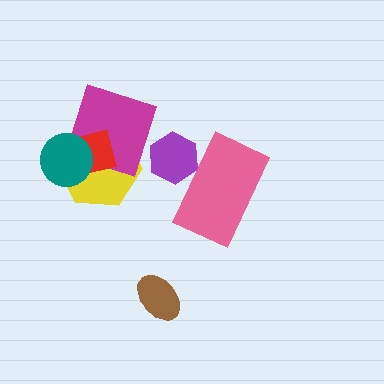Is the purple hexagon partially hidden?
Yes, it is partially covered by another shape.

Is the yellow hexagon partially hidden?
Yes, it is partially covered by another shape.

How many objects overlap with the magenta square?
3 objects overlap with the magenta square.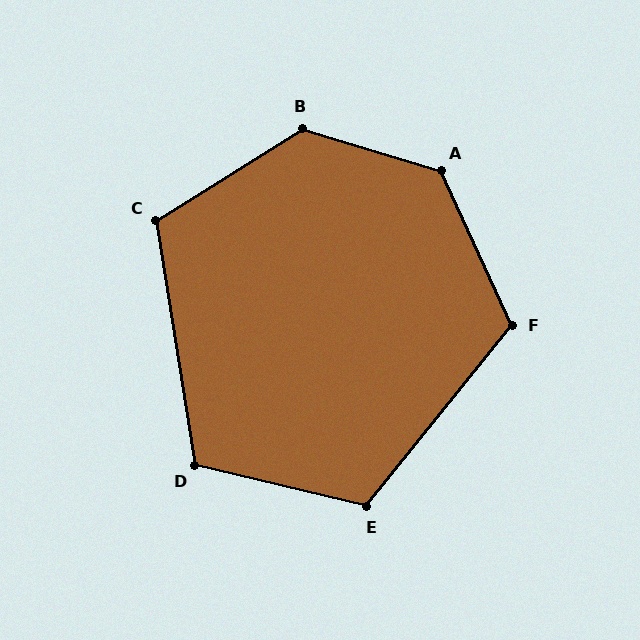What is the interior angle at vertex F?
Approximately 117 degrees (obtuse).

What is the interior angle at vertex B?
Approximately 131 degrees (obtuse).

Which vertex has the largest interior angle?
A, at approximately 132 degrees.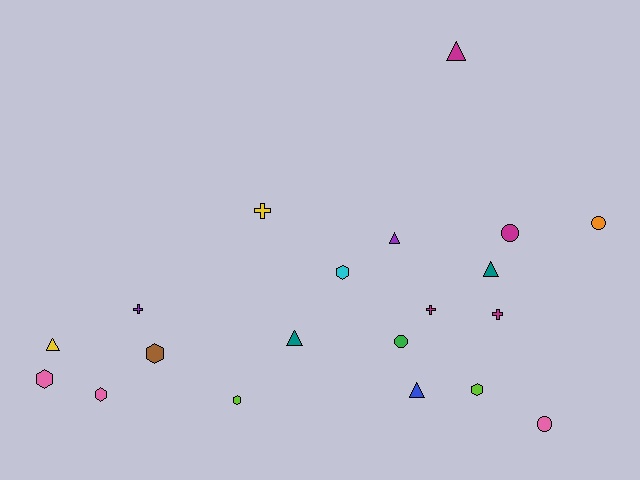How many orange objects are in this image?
There is 1 orange object.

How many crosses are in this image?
There are 4 crosses.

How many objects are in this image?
There are 20 objects.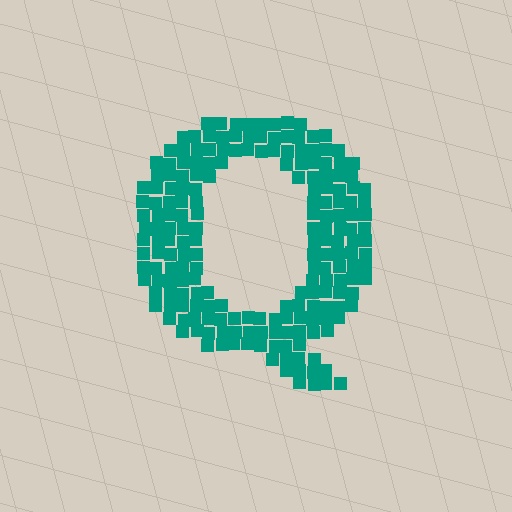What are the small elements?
The small elements are squares.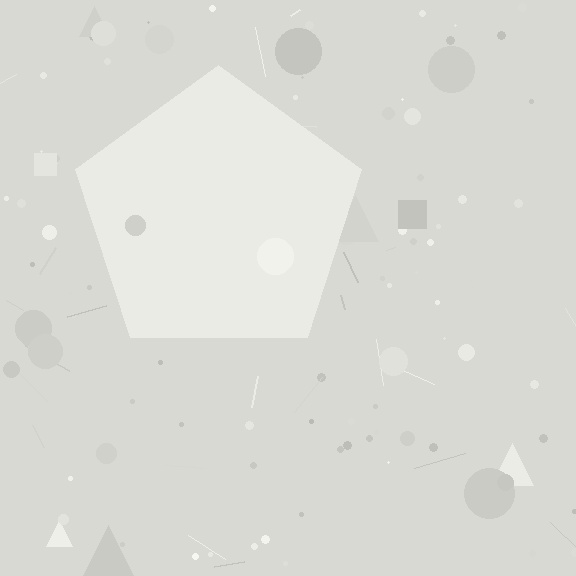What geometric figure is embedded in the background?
A pentagon is embedded in the background.